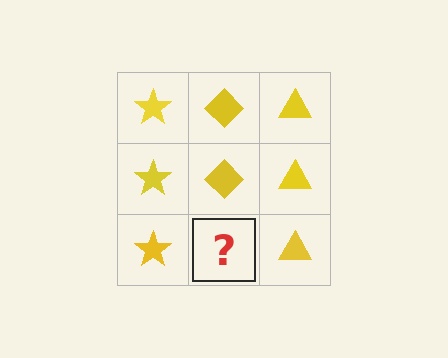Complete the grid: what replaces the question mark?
The question mark should be replaced with a yellow diamond.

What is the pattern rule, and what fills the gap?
The rule is that each column has a consistent shape. The gap should be filled with a yellow diamond.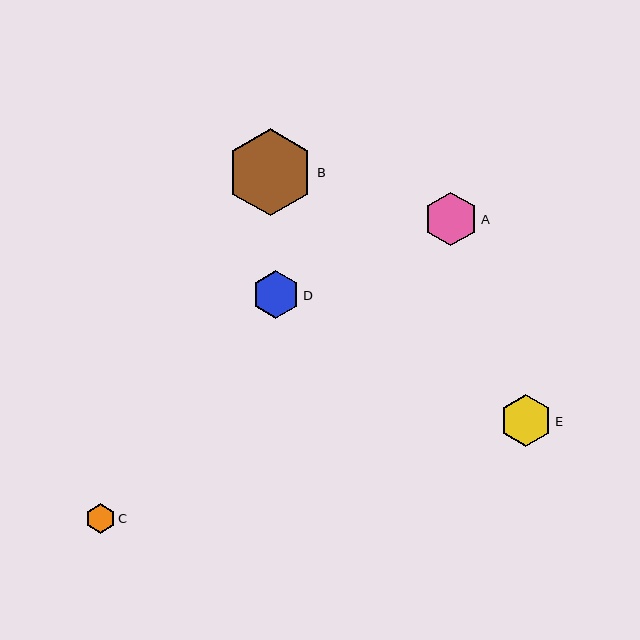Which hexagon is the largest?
Hexagon B is the largest with a size of approximately 87 pixels.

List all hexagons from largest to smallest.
From largest to smallest: B, A, E, D, C.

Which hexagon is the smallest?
Hexagon C is the smallest with a size of approximately 30 pixels.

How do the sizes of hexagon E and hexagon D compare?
Hexagon E and hexagon D are approximately the same size.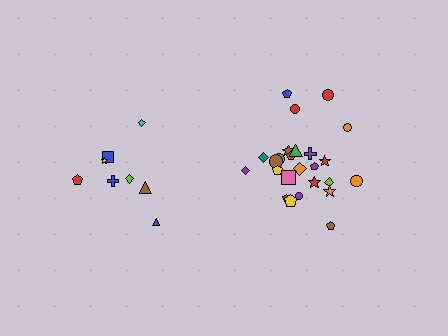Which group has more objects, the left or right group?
The right group.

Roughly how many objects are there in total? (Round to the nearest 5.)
Roughly 35 objects in total.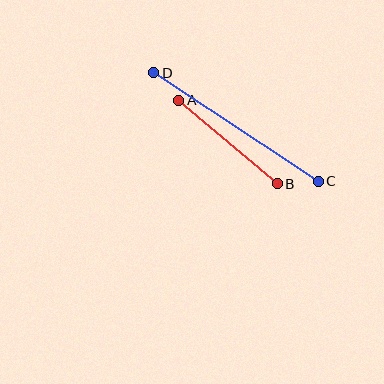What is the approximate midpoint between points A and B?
The midpoint is at approximately (228, 142) pixels.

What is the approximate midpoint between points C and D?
The midpoint is at approximately (236, 127) pixels.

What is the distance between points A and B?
The distance is approximately 129 pixels.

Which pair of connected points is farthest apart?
Points C and D are farthest apart.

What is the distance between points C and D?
The distance is approximately 197 pixels.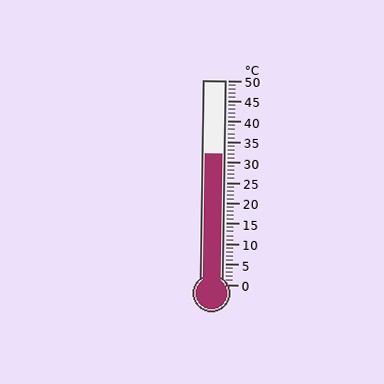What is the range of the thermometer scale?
The thermometer scale ranges from 0°C to 50°C.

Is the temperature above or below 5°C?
The temperature is above 5°C.